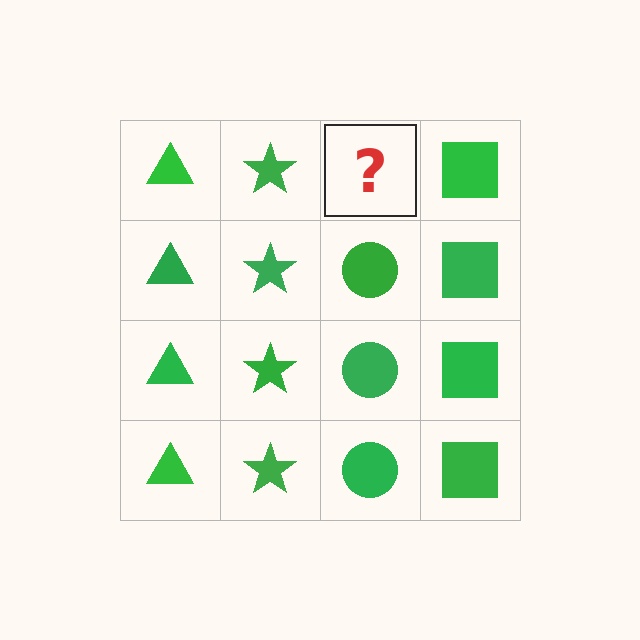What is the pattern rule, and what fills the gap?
The rule is that each column has a consistent shape. The gap should be filled with a green circle.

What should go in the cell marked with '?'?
The missing cell should contain a green circle.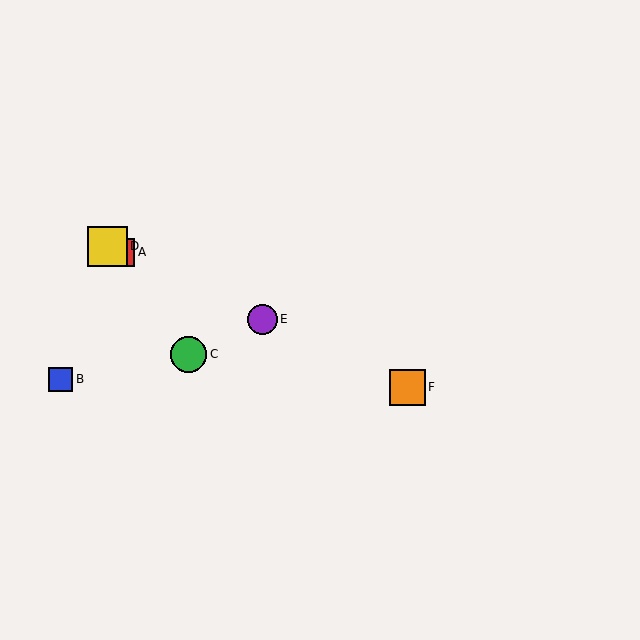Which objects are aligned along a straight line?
Objects A, D, E, F are aligned along a straight line.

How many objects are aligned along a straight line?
4 objects (A, D, E, F) are aligned along a straight line.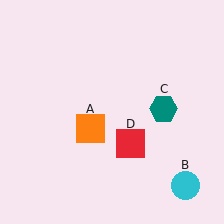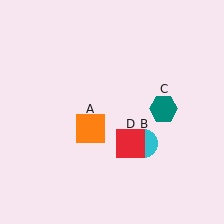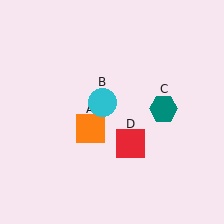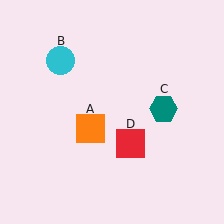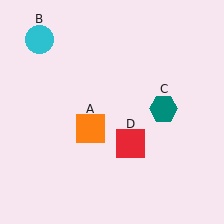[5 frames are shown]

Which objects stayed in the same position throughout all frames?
Orange square (object A) and teal hexagon (object C) and red square (object D) remained stationary.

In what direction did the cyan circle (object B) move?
The cyan circle (object B) moved up and to the left.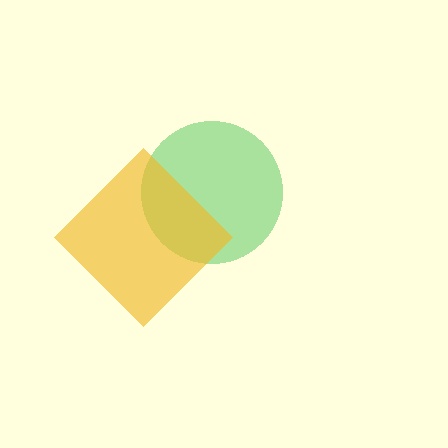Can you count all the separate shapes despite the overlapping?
Yes, there are 2 separate shapes.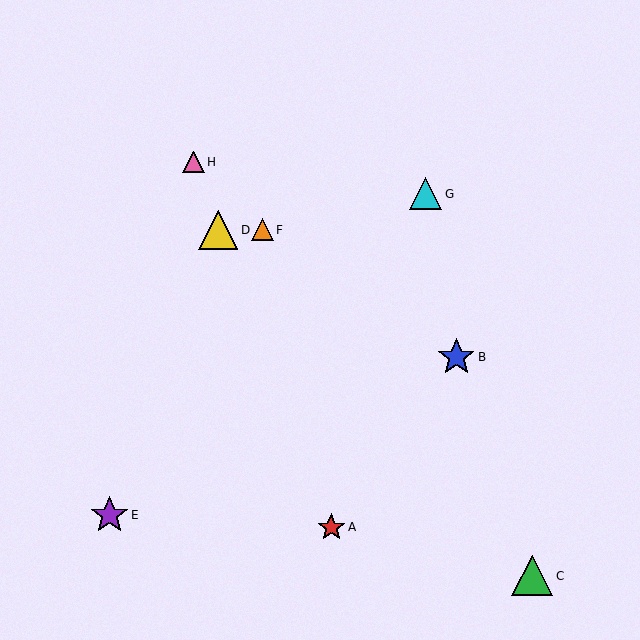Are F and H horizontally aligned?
No, F is at y≈230 and H is at y≈162.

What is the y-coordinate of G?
Object G is at y≈194.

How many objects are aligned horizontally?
2 objects (D, F) are aligned horizontally.